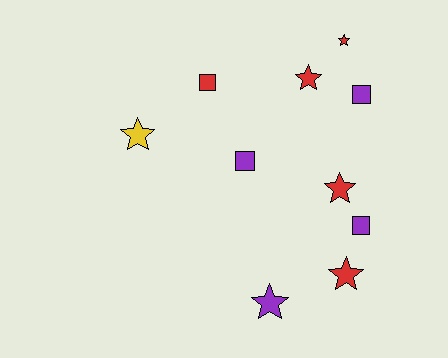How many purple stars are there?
There is 1 purple star.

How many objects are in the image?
There are 10 objects.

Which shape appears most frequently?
Star, with 6 objects.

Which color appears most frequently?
Red, with 5 objects.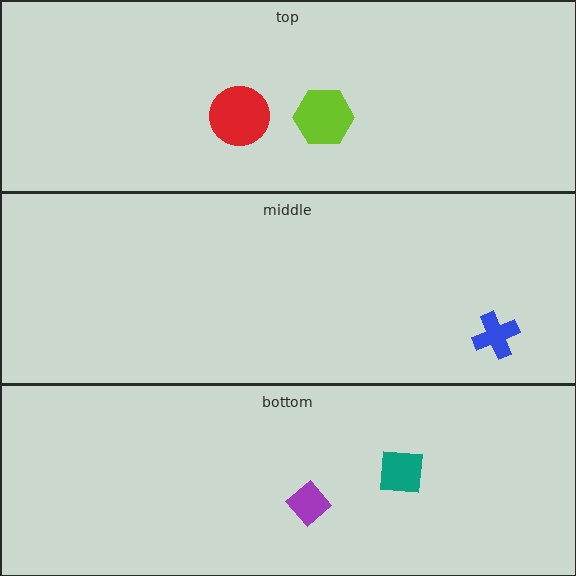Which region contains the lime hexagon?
The top region.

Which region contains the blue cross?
The middle region.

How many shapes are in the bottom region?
2.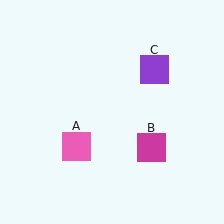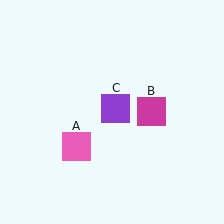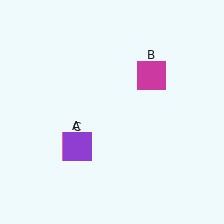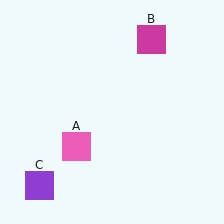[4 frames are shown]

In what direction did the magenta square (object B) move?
The magenta square (object B) moved up.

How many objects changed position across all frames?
2 objects changed position: magenta square (object B), purple square (object C).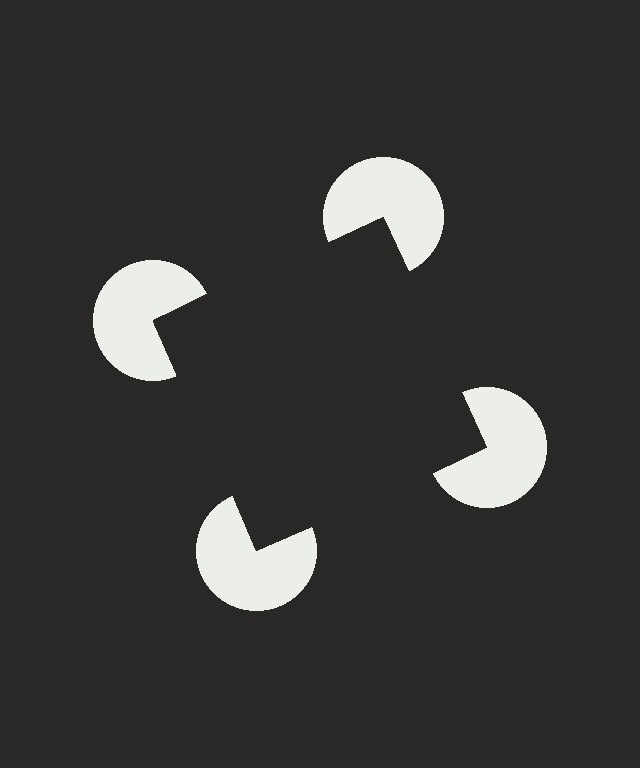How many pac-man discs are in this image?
There are 4 — one at each vertex of the illusory square.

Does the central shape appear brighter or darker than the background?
It typically appears slightly darker than the background, even though no actual brightness change is drawn.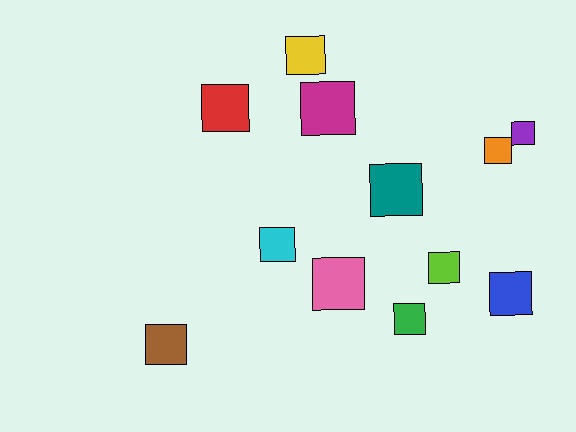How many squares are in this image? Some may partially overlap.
There are 12 squares.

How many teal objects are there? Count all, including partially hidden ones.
There is 1 teal object.